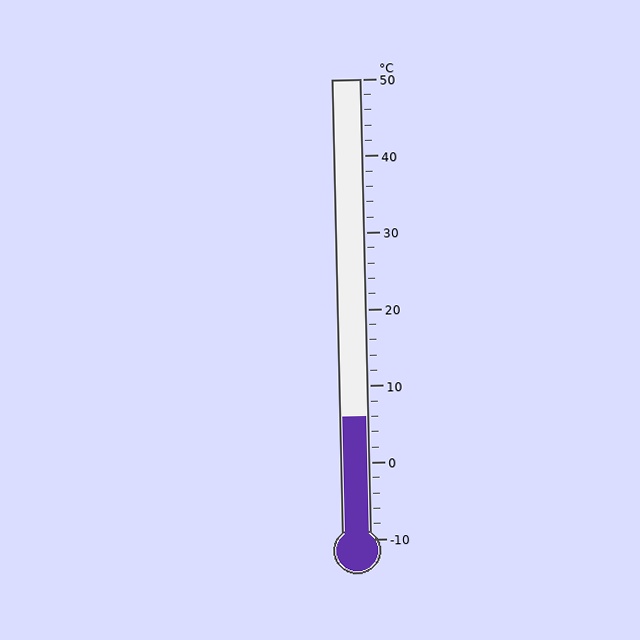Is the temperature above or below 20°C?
The temperature is below 20°C.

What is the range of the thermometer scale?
The thermometer scale ranges from -10°C to 50°C.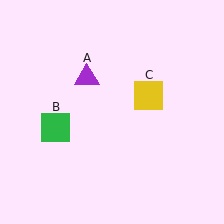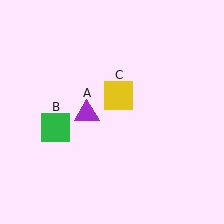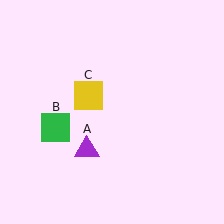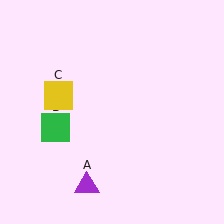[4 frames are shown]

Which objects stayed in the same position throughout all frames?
Green square (object B) remained stationary.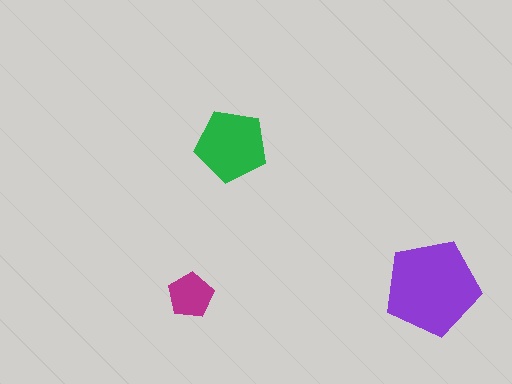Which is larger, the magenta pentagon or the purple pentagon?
The purple one.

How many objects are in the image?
There are 3 objects in the image.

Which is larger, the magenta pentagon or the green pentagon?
The green one.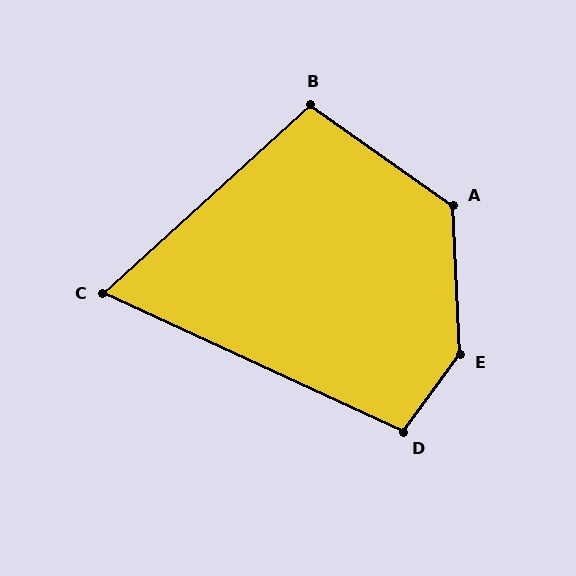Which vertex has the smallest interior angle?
C, at approximately 67 degrees.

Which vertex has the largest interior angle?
E, at approximately 141 degrees.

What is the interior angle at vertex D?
Approximately 101 degrees (obtuse).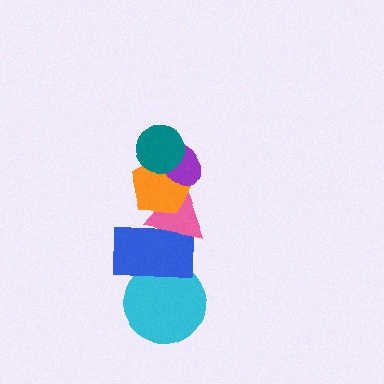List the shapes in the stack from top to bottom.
From top to bottom: the teal circle, the purple ellipse, the orange pentagon, the pink triangle, the blue rectangle, the cyan circle.